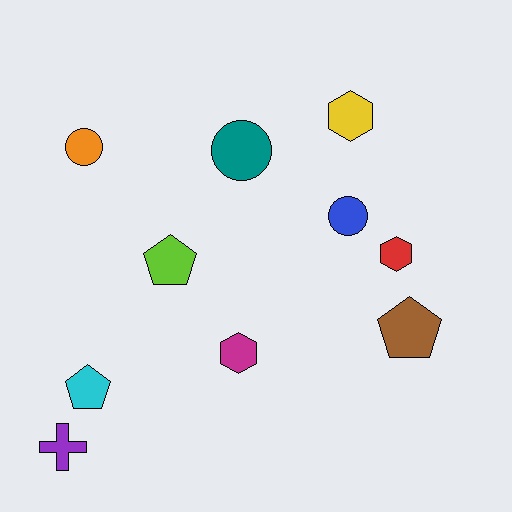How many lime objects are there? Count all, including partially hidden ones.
There is 1 lime object.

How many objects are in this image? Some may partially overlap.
There are 10 objects.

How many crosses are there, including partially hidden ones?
There is 1 cross.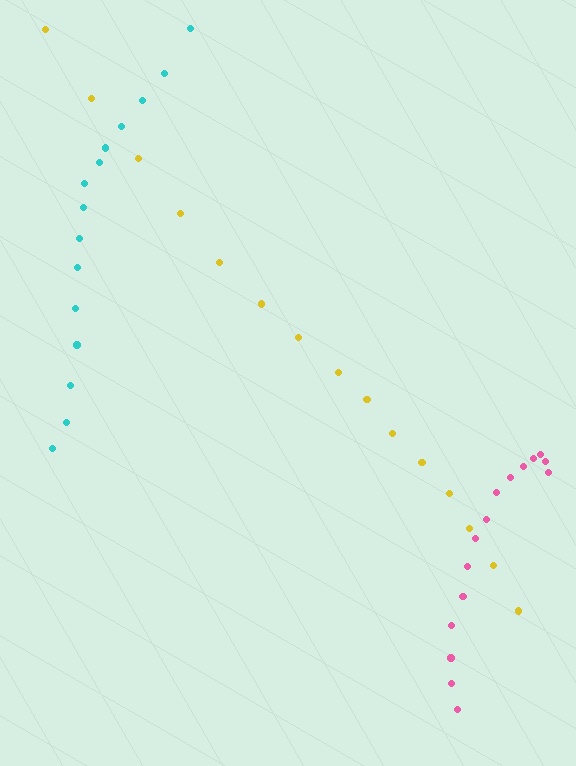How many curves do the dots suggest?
There are 3 distinct paths.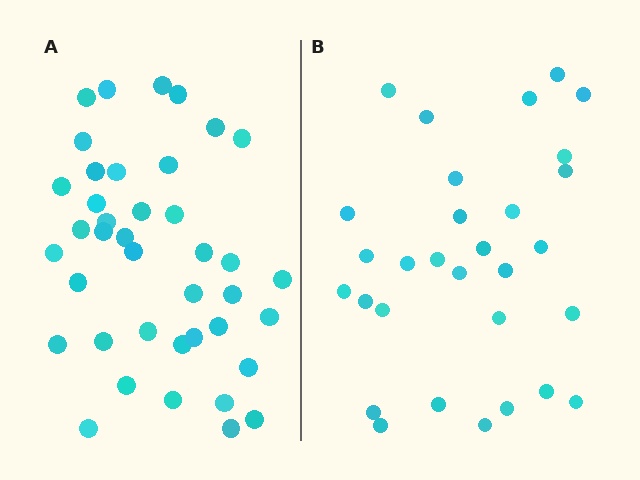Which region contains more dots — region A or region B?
Region A (the left region) has more dots.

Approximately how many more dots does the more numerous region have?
Region A has roughly 10 or so more dots than region B.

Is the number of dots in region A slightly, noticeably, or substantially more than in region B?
Region A has noticeably more, but not dramatically so. The ratio is roughly 1.3 to 1.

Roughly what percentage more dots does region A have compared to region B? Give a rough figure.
About 35% more.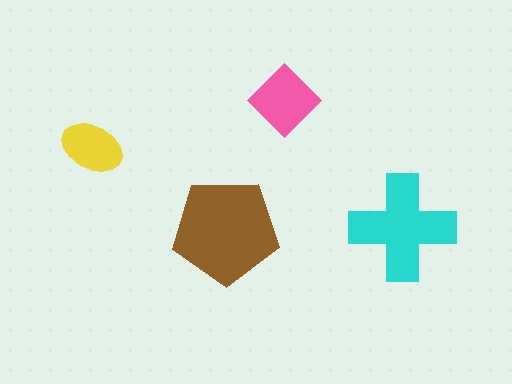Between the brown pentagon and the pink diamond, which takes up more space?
The brown pentagon.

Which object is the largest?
The brown pentagon.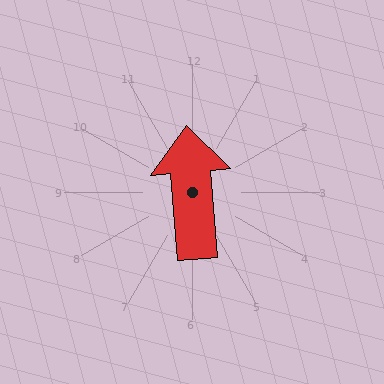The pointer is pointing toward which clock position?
Roughly 12 o'clock.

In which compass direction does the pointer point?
North.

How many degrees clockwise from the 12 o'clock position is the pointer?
Approximately 356 degrees.